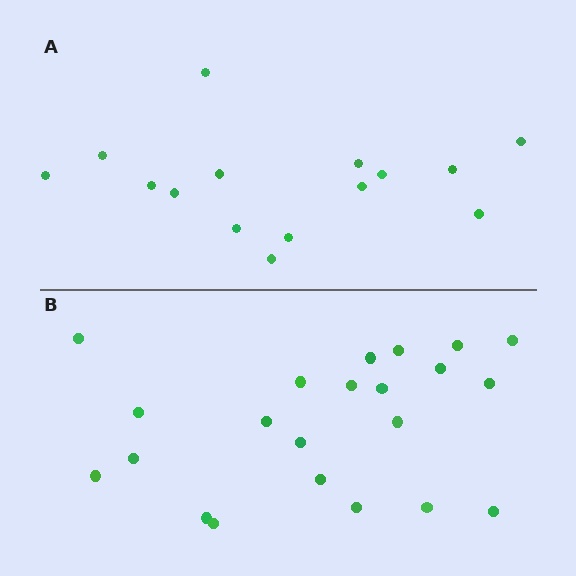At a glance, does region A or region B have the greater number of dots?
Region B (the bottom region) has more dots.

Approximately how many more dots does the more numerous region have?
Region B has roughly 8 or so more dots than region A.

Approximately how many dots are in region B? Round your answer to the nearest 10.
About 20 dots. (The exact count is 22, which rounds to 20.)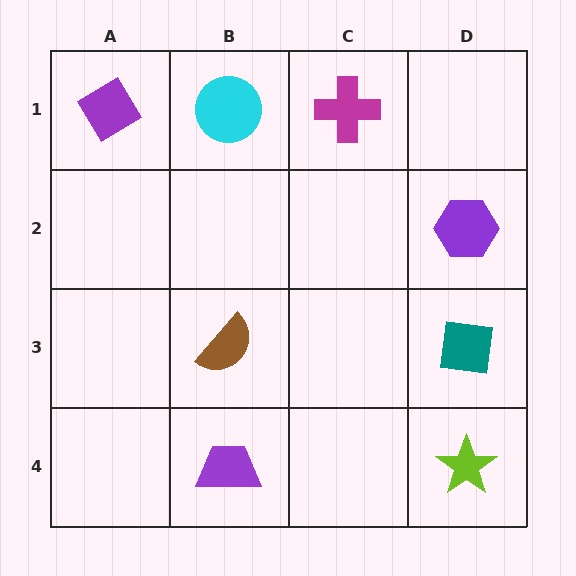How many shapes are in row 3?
2 shapes.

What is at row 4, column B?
A purple trapezoid.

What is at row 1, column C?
A magenta cross.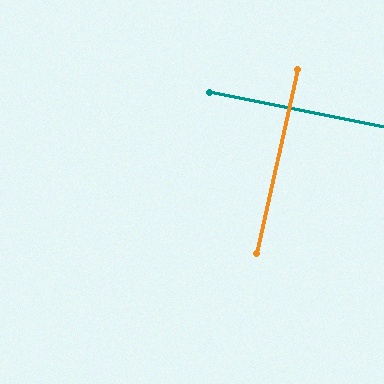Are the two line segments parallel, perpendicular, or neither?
Perpendicular — they meet at approximately 89°.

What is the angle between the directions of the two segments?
Approximately 89 degrees.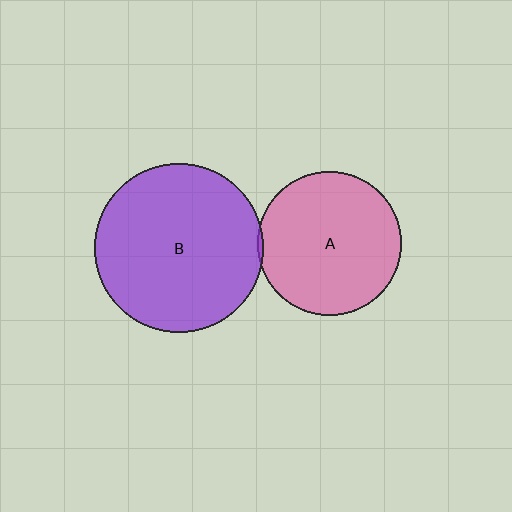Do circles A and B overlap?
Yes.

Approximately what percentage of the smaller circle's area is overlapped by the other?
Approximately 5%.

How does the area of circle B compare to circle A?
Approximately 1.4 times.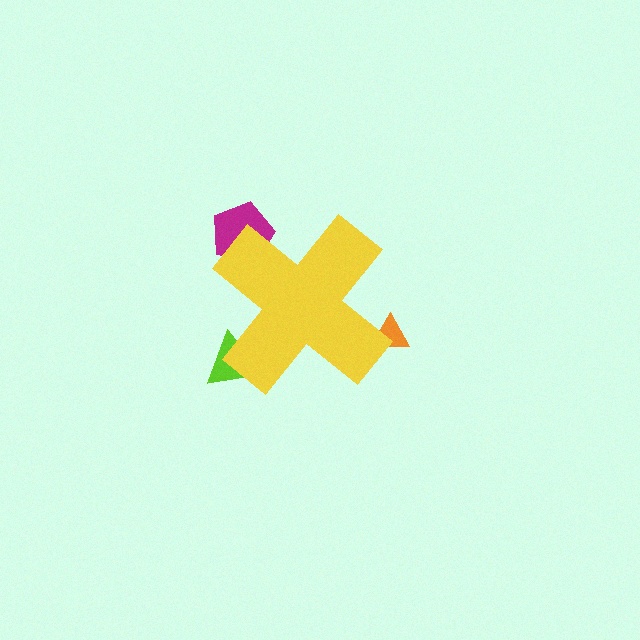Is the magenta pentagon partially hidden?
Yes, the magenta pentagon is partially hidden behind the yellow cross.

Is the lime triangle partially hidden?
Yes, the lime triangle is partially hidden behind the yellow cross.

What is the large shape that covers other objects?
A yellow cross.